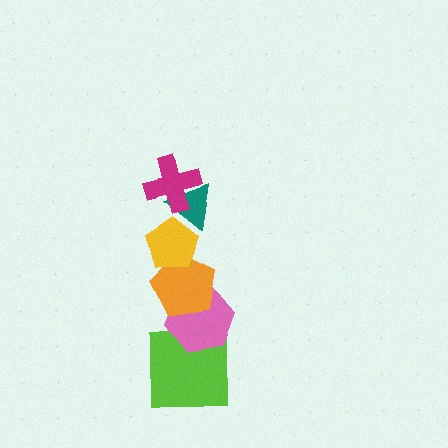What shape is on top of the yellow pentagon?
The teal triangle is on top of the yellow pentagon.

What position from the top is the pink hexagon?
The pink hexagon is 5th from the top.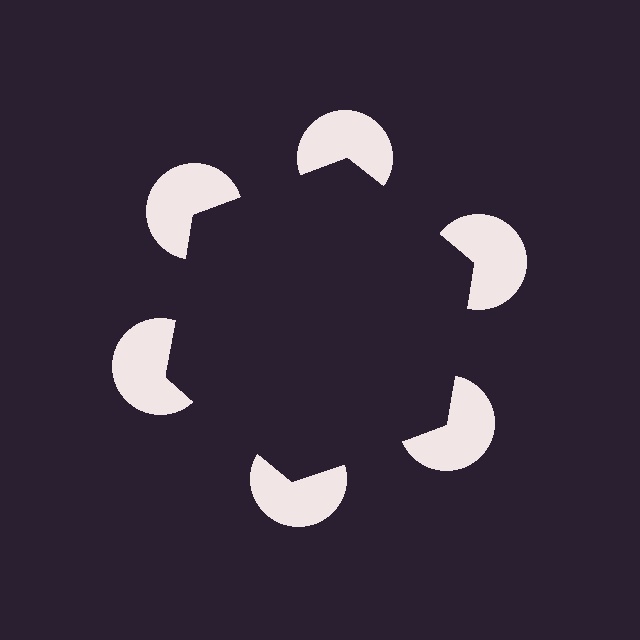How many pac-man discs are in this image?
There are 6 — one at each vertex of the illusory hexagon.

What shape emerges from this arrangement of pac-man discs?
An illusory hexagon — its edges are inferred from the aligned wedge cuts in the pac-man discs, not physically drawn.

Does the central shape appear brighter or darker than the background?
It typically appears slightly darker than the background, even though no actual brightness change is drawn.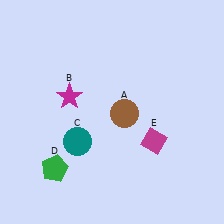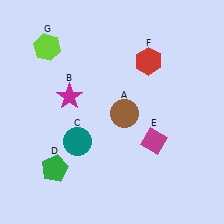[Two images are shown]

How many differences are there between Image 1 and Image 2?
There are 2 differences between the two images.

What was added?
A red hexagon (F), a lime hexagon (G) were added in Image 2.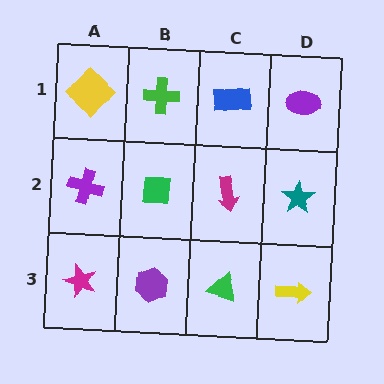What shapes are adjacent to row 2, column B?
A green cross (row 1, column B), a purple hexagon (row 3, column B), a purple cross (row 2, column A), a magenta arrow (row 2, column C).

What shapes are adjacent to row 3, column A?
A purple cross (row 2, column A), a purple hexagon (row 3, column B).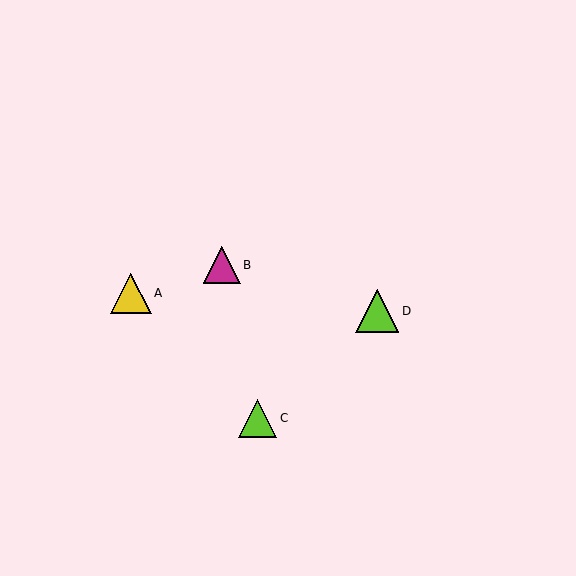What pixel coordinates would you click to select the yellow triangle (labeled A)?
Click at (131, 293) to select the yellow triangle A.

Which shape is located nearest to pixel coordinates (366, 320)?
The lime triangle (labeled D) at (377, 311) is nearest to that location.